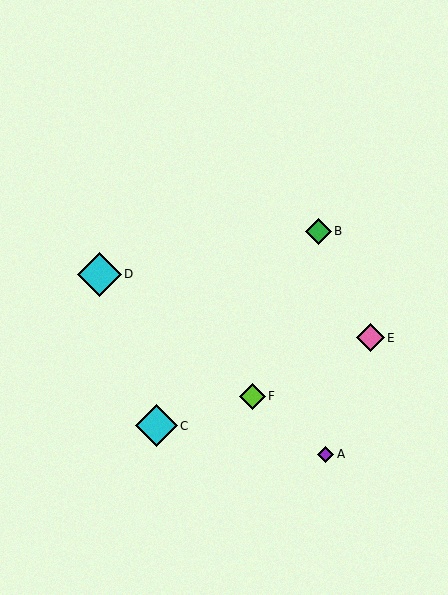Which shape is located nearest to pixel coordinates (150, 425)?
The cyan diamond (labeled C) at (156, 426) is nearest to that location.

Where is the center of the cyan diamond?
The center of the cyan diamond is at (156, 426).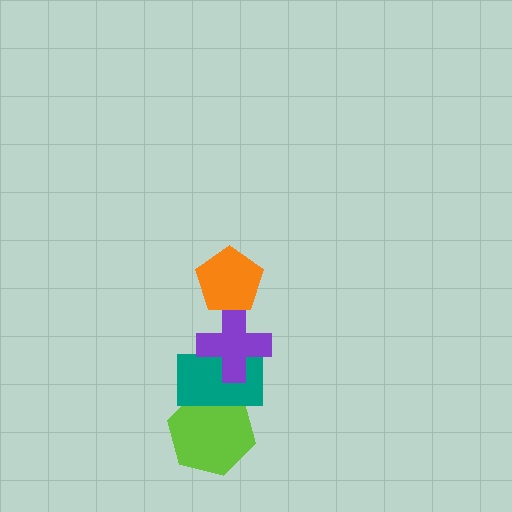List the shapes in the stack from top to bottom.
From top to bottom: the orange pentagon, the purple cross, the teal rectangle, the lime hexagon.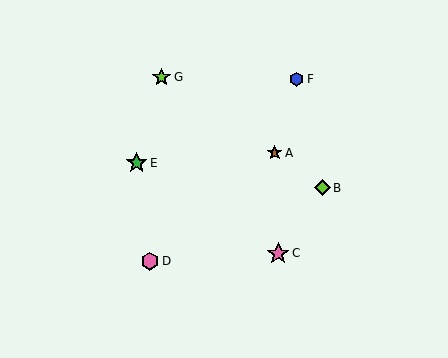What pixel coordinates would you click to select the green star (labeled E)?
Click at (137, 163) to select the green star E.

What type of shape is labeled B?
Shape B is a lime diamond.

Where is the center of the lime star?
The center of the lime star is at (162, 77).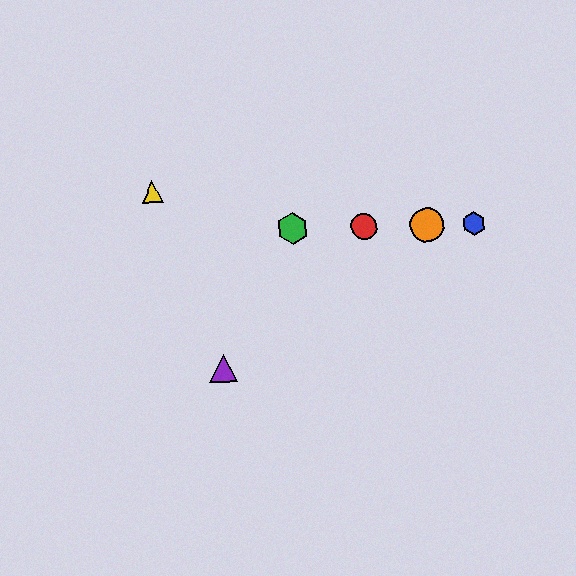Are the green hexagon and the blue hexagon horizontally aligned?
Yes, both are at y≈228.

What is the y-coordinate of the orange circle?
The orange circle is at y≈225.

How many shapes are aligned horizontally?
4 shapes (the red circle, the blue hexagon, the green hexagon, the orange circle) are aligned horizontally.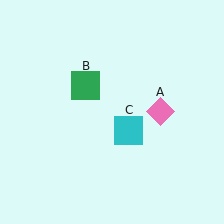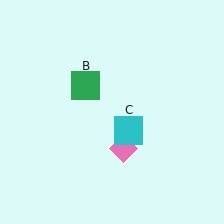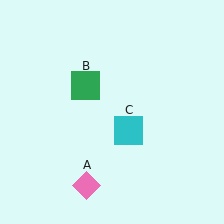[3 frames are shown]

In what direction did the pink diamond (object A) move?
The pink diamond (object A) moved down and to the left.